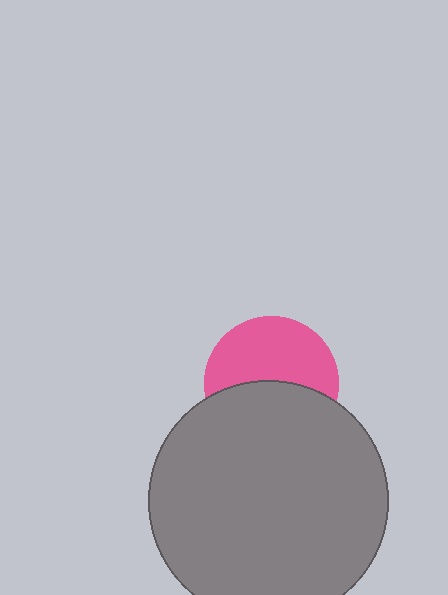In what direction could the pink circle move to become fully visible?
The pink circle could move up. That would shift it out from behind the gray circle entirely.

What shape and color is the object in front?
The object in front is a gray circle.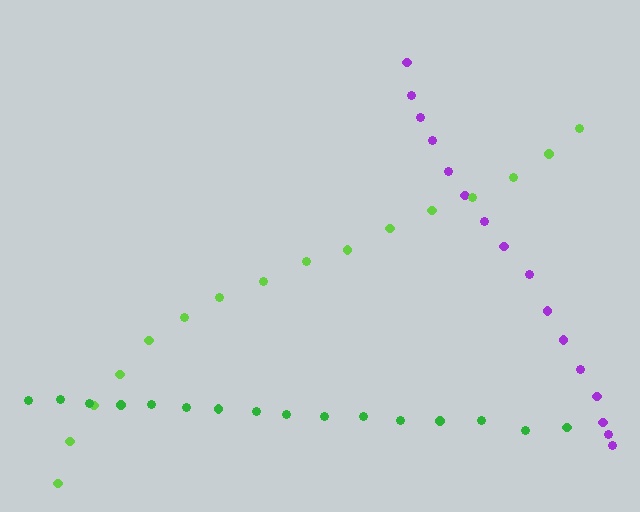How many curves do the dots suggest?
There are 3 distinct paths.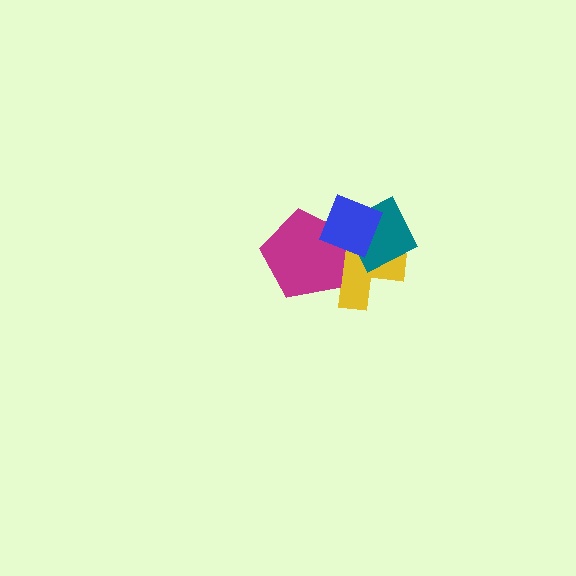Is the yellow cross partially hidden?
Yes, it is partially covered by another shape.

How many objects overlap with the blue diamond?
3 objects overlap with the blue diamond.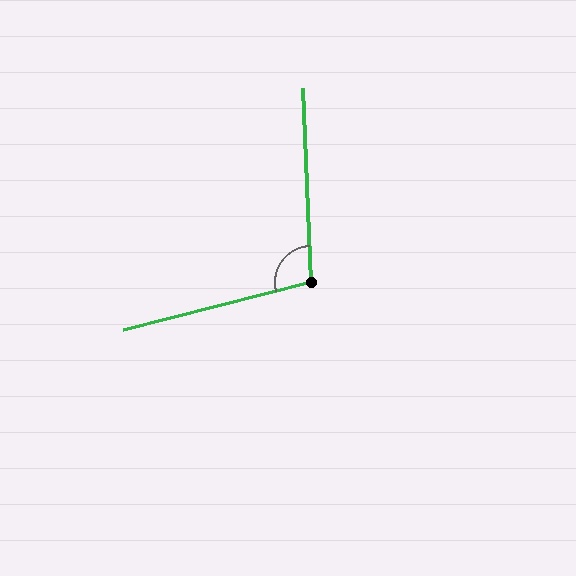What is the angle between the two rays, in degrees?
Approximately 102 degrees.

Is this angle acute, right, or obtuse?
It is obtuse.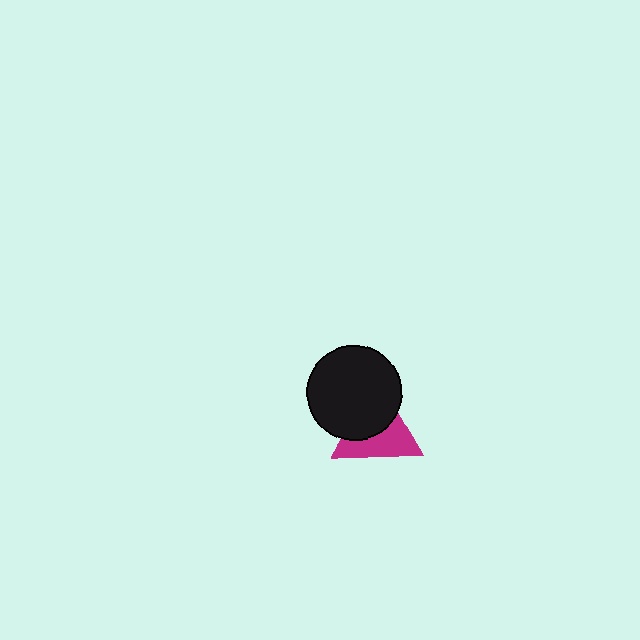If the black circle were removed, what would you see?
You would see the complete magenta triangle.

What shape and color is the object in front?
The object in front is a black circle.